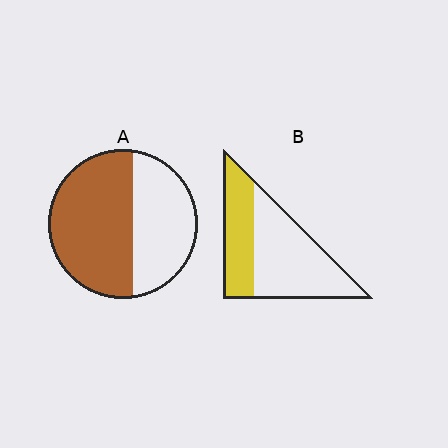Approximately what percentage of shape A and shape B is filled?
A is approximately 60% and B is approximately 35%.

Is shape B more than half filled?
No.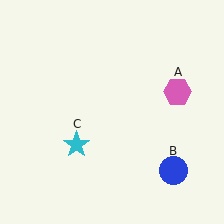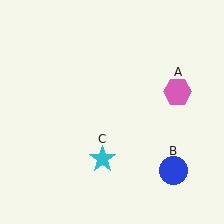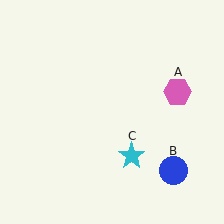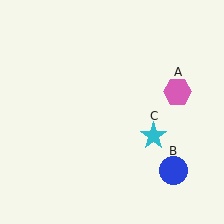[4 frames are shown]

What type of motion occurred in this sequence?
The cyan star (object C) rotated counterclockwise around the center of the scene.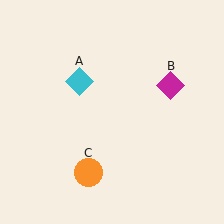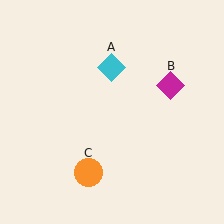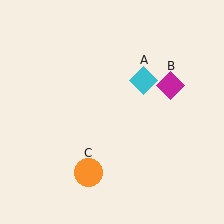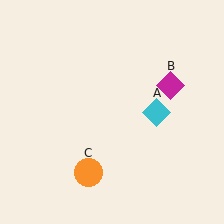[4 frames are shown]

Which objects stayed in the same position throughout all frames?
Magenta diamond (object B) and orange circle (object C) remained stationary.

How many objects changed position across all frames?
1 object changed position: cyan diamond (object A).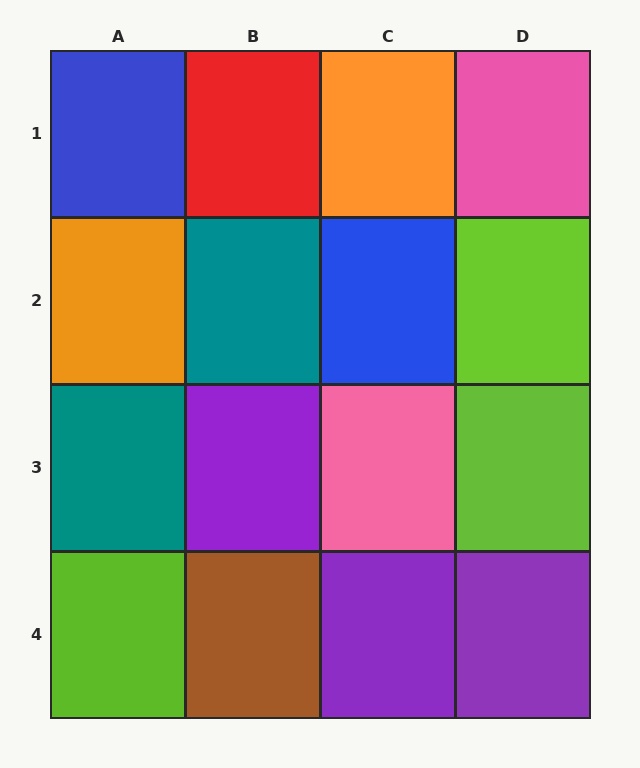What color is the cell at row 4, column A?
Lime.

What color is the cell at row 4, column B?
Brown.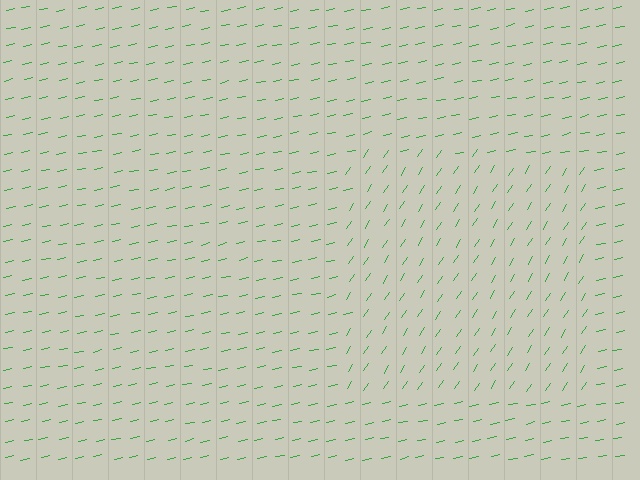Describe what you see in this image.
The image is filled with small green line segments. A rectangle region in the image has lines oriented differently from the surrounding lines, creating a visible texture boundary.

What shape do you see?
I see a rectangle.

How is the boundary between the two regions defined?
The boundary is defined purely by a change in line orientation (approximately 45 degrees difference). All lines are the same color and thickness.